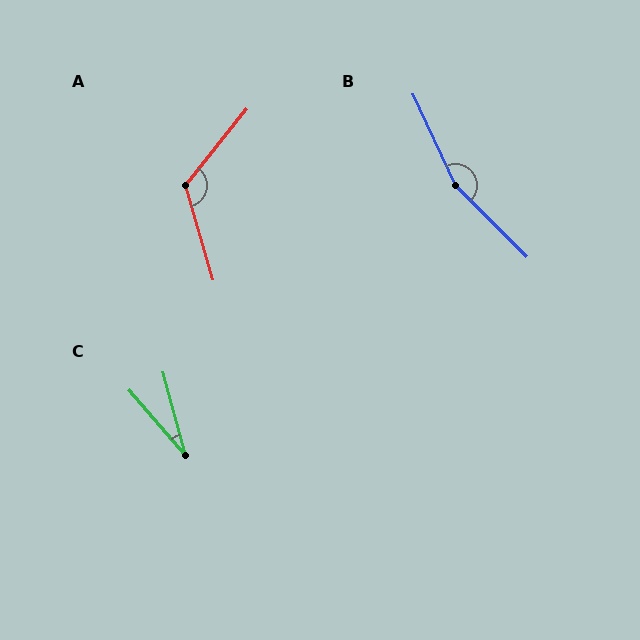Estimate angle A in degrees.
Approximately 125 degrees.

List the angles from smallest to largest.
C (26°), A (125°), B (160°).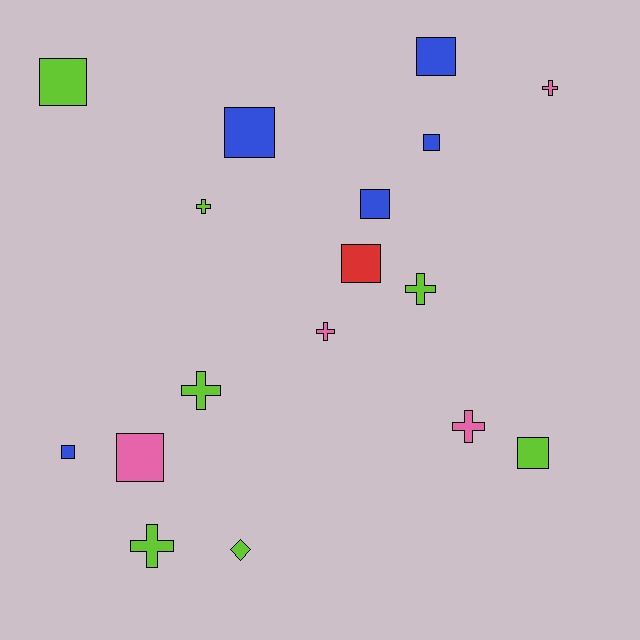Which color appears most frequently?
Lime, with 7 objects.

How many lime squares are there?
There are 2 lime squares.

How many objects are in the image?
There are 17 objects.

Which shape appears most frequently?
Square, with 9 objects.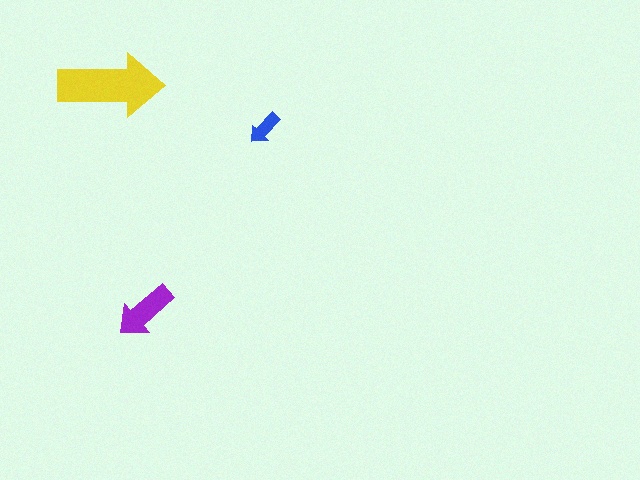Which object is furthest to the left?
The yellow arrow is leftmost.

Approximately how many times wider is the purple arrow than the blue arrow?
About 2 times wider.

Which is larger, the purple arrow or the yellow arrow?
The yellow one.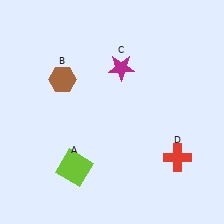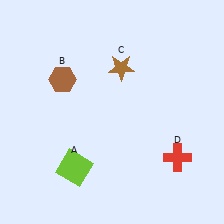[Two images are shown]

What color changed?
The star (C) changed from magenta in Image 1 to brown in Image 2.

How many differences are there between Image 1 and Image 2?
There is 1 difference between the two images.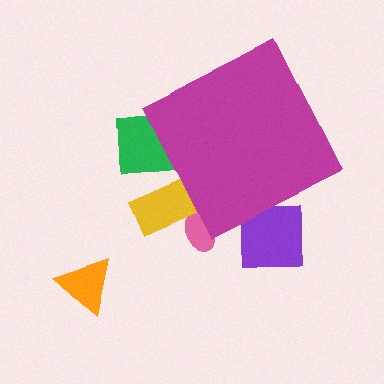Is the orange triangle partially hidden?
No, the orange triangle is fully visible.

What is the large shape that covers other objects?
A magenta diamond.